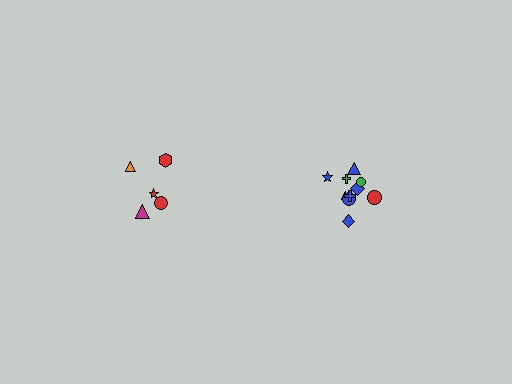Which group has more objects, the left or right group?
The right group.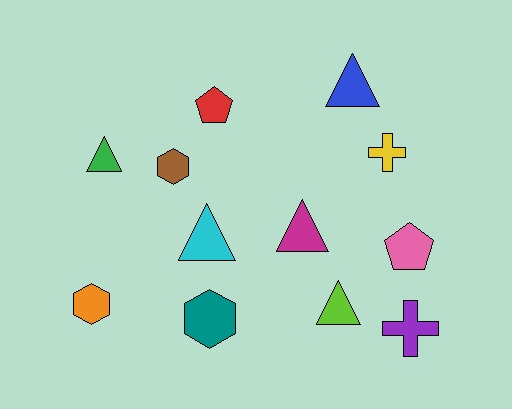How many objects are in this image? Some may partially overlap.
There are 12 objects.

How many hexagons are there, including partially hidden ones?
There are 3 hexagons.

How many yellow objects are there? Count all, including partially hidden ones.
There is 1 yellow object.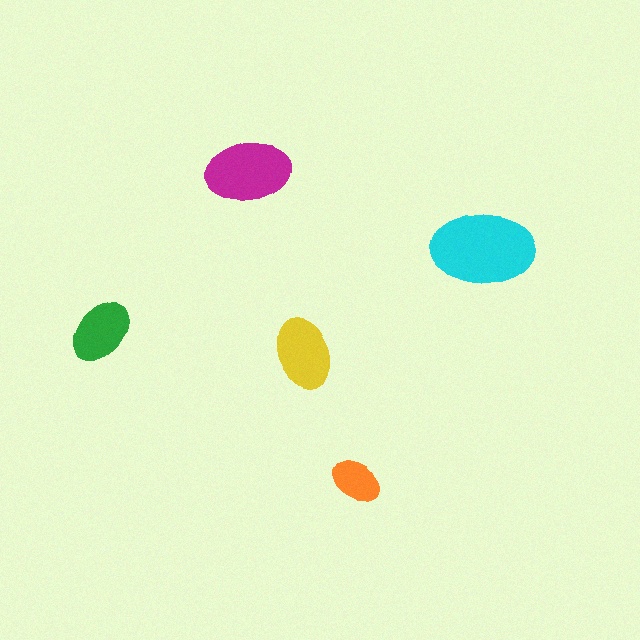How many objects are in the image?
There are 5 objects in the image.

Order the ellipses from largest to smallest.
the cyan one, the magenta one, the yellow one, the green one, the orange one.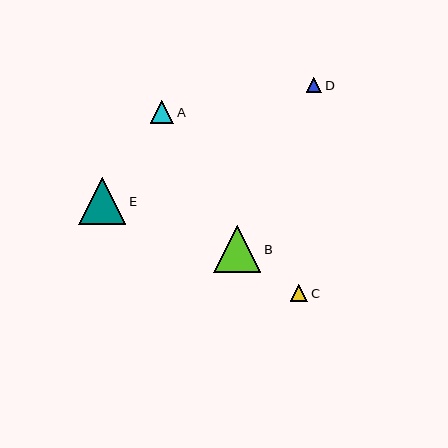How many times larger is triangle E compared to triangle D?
Triangle E is approximately 3.0 times the size of triangle D.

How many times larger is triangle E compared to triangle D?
Triangle E is approximately 3.0 times the size of triangle D.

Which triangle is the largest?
Triangle E is the largest with a size of approximately 47 pixels.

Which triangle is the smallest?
Triangle D is the smallest with a size of approximately 16 pixels.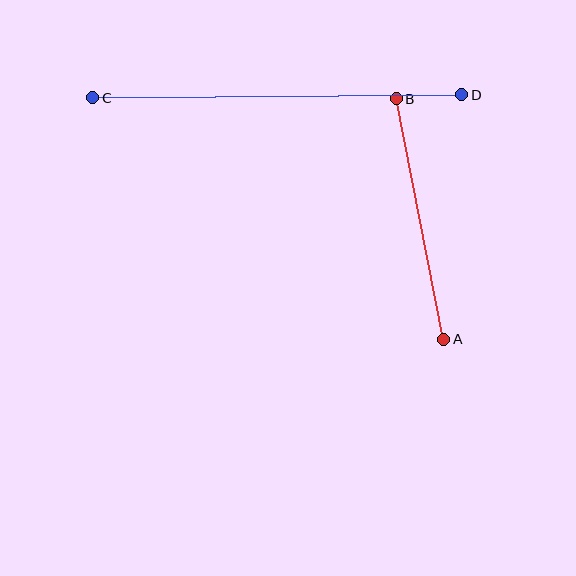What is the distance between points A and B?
The distance is approximately 245 pixels.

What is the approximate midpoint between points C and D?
The midpoint is at approximately (277, 96) pixels.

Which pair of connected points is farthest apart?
Points C and D are farthest apart.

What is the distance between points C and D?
The distance is approximately 369 pixels.